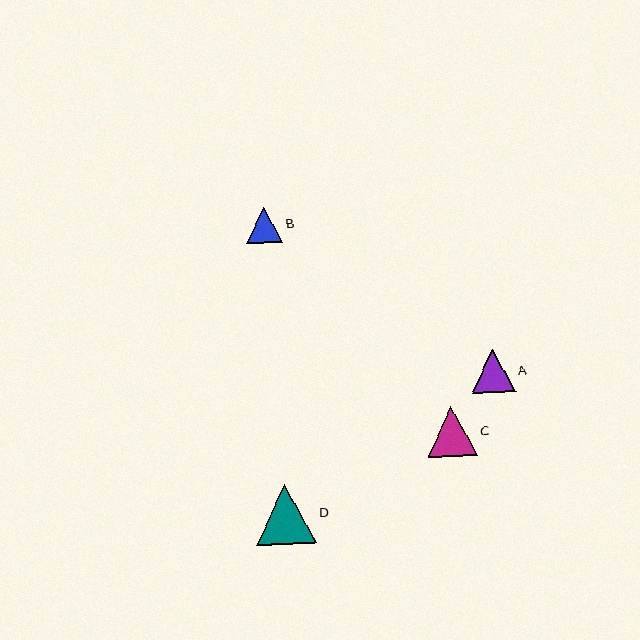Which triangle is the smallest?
Triangle B is the smallest with a size of approximately 36 pixels.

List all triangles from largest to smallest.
From largest to smallest: D, C, A, B.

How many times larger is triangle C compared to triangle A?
Triangle C is approximately 1.2 times the size of triangle A.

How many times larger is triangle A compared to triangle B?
Triangle A is approximately 1.2 times the size of triangle B.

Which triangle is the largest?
Triangle D is the largest with a size of approximately 60 pixels.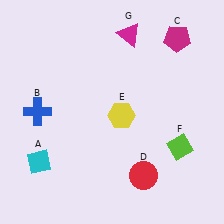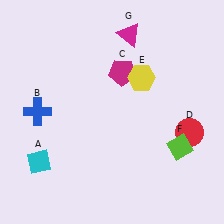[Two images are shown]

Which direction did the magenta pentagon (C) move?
The magenta pentagon (C) moved left.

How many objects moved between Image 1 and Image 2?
3 objects moved between the two images.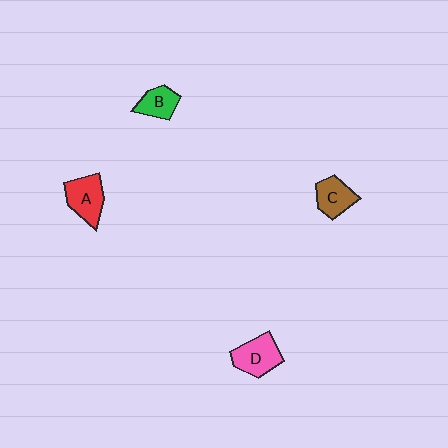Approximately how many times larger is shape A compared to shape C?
Approximately 1.2 times.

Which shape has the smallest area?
Shape B (green).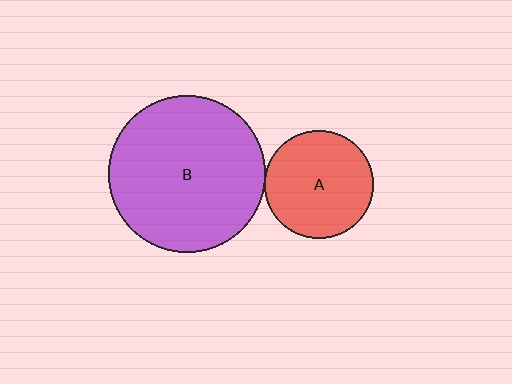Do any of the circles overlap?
No, none of the circles overlap.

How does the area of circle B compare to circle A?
Approximately 2.1 times.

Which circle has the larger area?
Circle B (purple).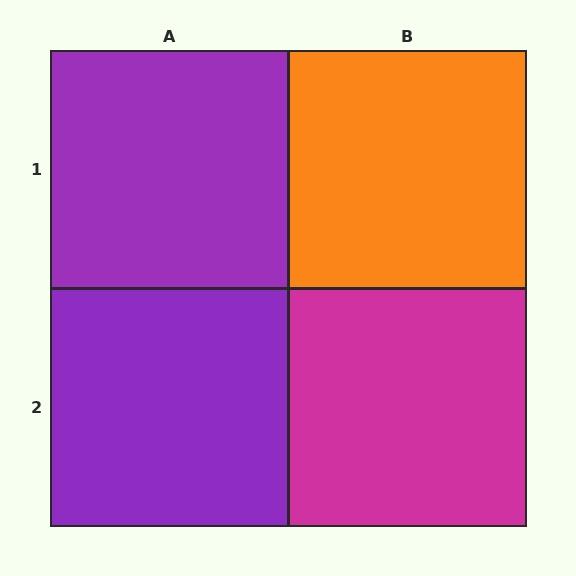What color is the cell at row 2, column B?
Magenta.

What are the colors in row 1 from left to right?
Purple, orange.